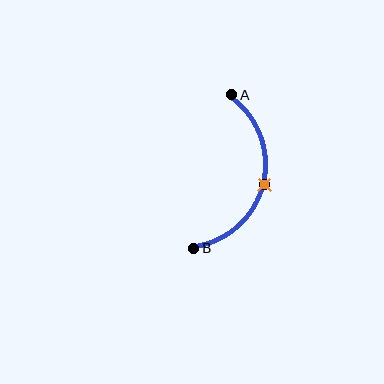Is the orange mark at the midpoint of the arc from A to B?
Yes. The orange mark lies on the arc at equal arc-length from both A and B — it is the arc midpoint.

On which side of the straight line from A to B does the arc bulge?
The arc bulges to the right of the straight line connecting A and B.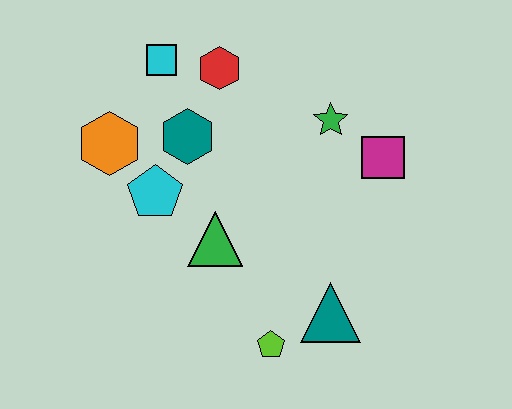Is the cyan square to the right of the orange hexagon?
Yes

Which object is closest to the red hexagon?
The cyan square is closest to the red hexagon.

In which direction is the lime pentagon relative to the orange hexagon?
The lime pentagon is below the orange hexagon.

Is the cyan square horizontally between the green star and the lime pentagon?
No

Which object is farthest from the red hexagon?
The lime pentagon is farthest from the red hexagon.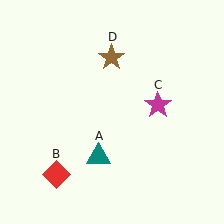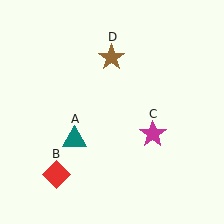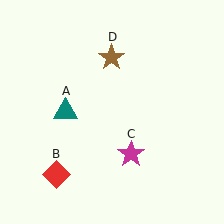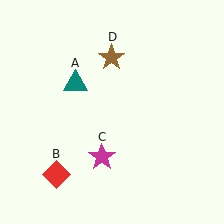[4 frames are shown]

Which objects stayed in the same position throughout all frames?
Red diamond (object B) and brown star (object D) remained stationary.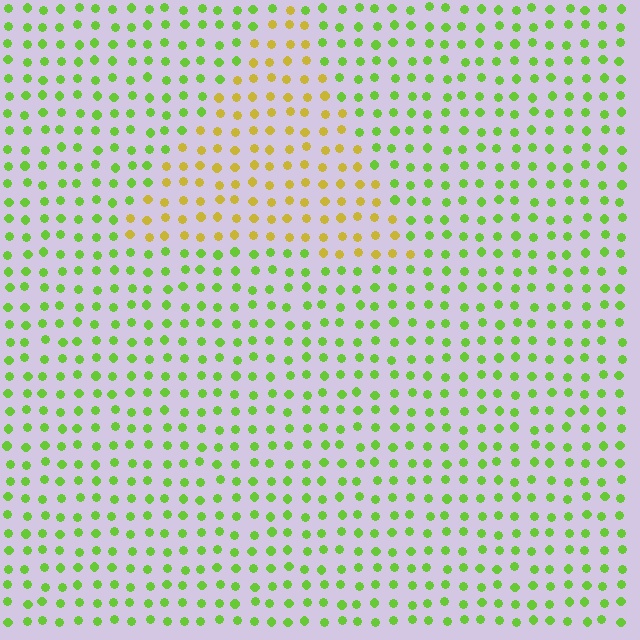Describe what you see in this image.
The image is filled with small lime elements in a uniform arrangement. A triangle-shaped region is visible where the elements are tinted to a slightly different hue, forming a subtle color boundary.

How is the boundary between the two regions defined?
The boundary is defined purely by a slight shift in hue (about 48 degrees). Spacing, size, and orientation are identical on both sides.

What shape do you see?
I see a triangle.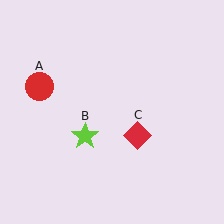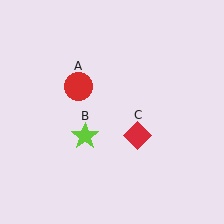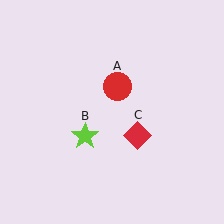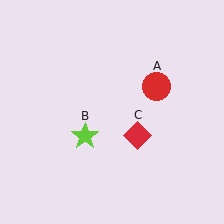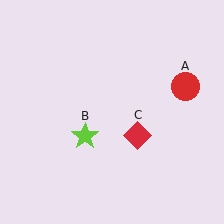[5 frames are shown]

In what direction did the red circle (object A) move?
The red circle (object A) moved right.